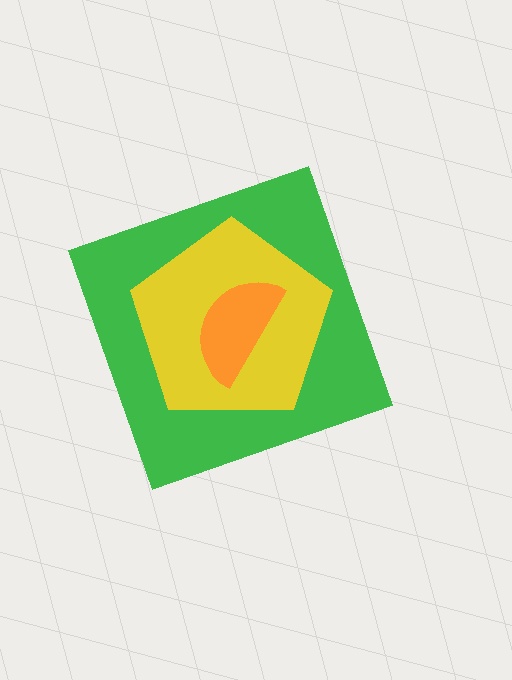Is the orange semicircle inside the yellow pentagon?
Yes.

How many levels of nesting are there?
3.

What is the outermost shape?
The green diamond.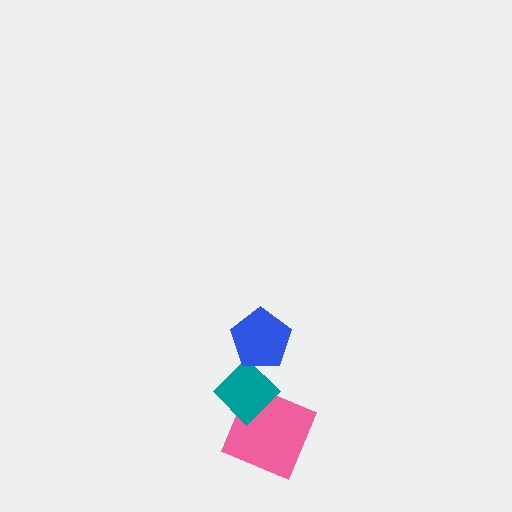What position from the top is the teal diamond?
The teal diamond is 2nd from the top.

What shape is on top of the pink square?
The teal diamond is on top of the pink square.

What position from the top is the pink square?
The pink square is 3rd from the top.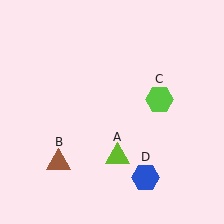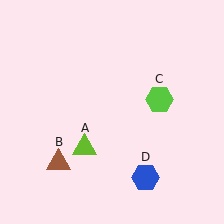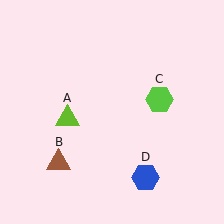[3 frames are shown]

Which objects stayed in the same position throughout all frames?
Brown triangle (object B) and lime hexagon (object C) and blue hexagon (object D) remained stationary.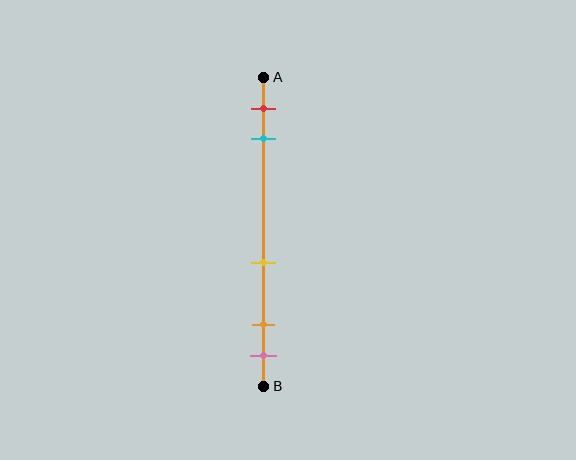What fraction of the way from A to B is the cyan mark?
The cyan mark is approximately 20% (0.2) of the way from A to B.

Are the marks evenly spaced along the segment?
No, the marks are not evenly spaced.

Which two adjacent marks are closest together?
The orange and pink marks are the closest adjacent pair.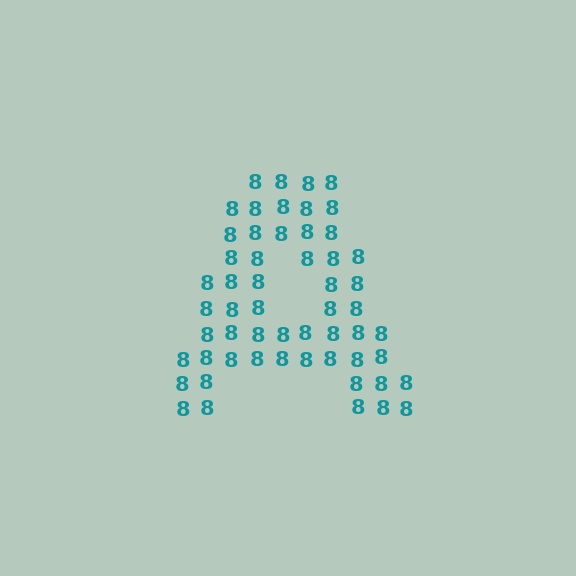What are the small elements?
The small elements are digit 8's.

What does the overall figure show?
The overall figure shows the letter A.